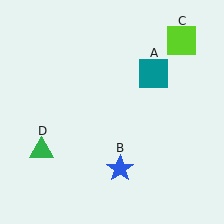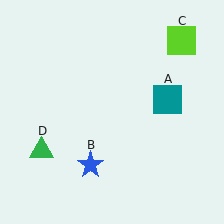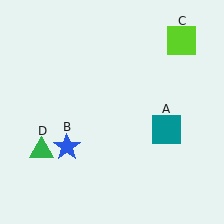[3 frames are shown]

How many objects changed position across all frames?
2 objects changed position: teal square (object A), blue star (object B).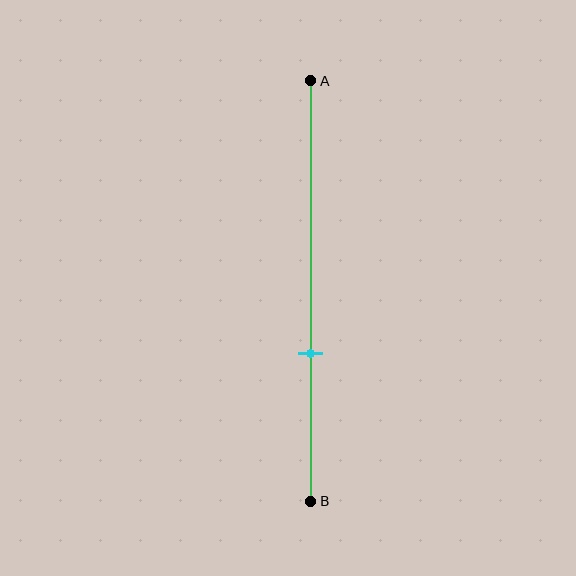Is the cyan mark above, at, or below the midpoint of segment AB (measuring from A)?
The cyan mark is below the midpoint of segment AB.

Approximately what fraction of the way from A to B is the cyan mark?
The cyan mark is approximately 65% of the way from A to B.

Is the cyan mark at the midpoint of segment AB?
No, the mark is at about 65% from A, not at the 50% midpoint.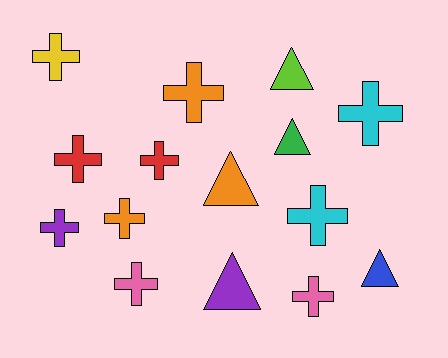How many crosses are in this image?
There are 10 crosses.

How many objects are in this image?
There are 15 objects.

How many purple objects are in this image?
There are 2 purple objects.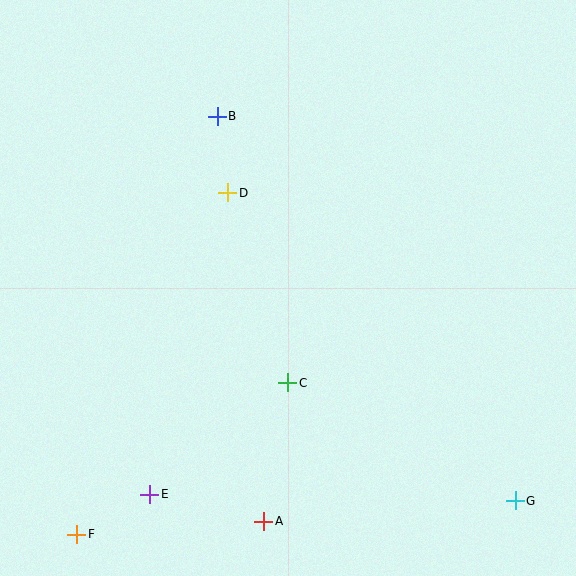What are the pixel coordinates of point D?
Point D is at (228, 193).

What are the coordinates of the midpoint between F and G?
The midpoint between F and G is at (296, 518).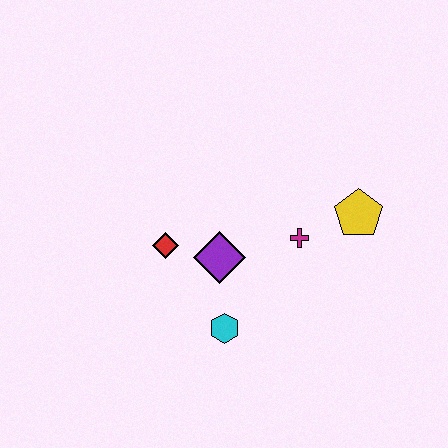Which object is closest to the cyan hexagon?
The purple diamond is closest to the cyan hexagon.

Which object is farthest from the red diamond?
The yellow pentagon is farthest from the red diamond.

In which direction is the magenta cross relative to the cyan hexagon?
The magenta cross is above the cyan hexagon.